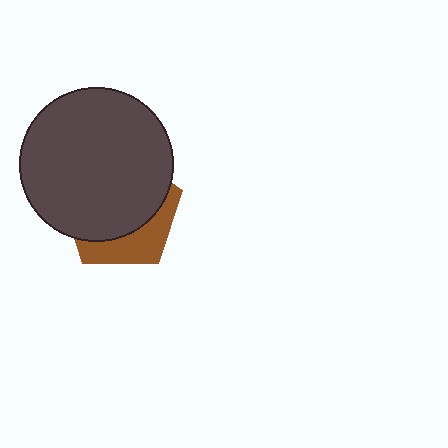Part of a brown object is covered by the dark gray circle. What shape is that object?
It is a pentagon.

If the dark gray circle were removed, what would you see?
You would see the complete brown pentagon.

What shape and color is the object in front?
The object in front is a dark gray circle.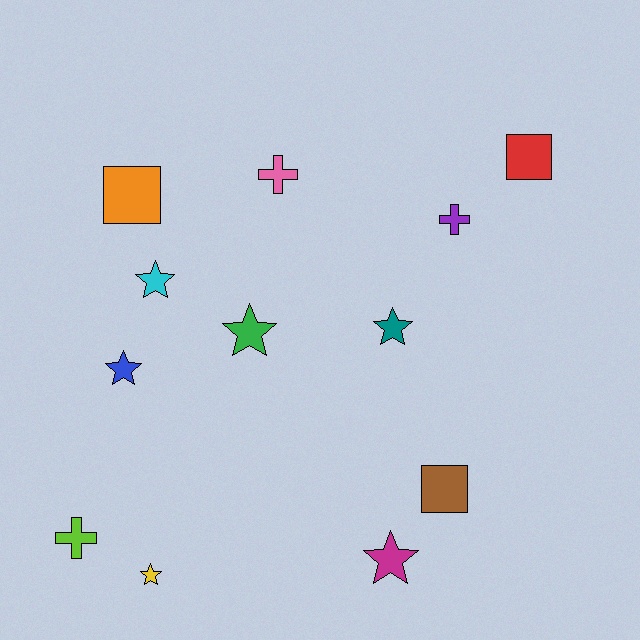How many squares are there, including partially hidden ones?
There are 3 squares.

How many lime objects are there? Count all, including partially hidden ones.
There is 1 lime object.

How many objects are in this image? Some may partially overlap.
There are 12 objects.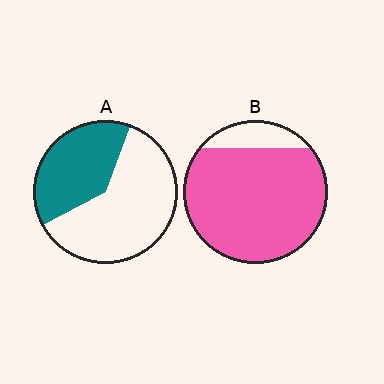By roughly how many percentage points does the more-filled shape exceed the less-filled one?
By roughly 50 percentage points (B over A).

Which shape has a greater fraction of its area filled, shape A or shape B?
Shape B.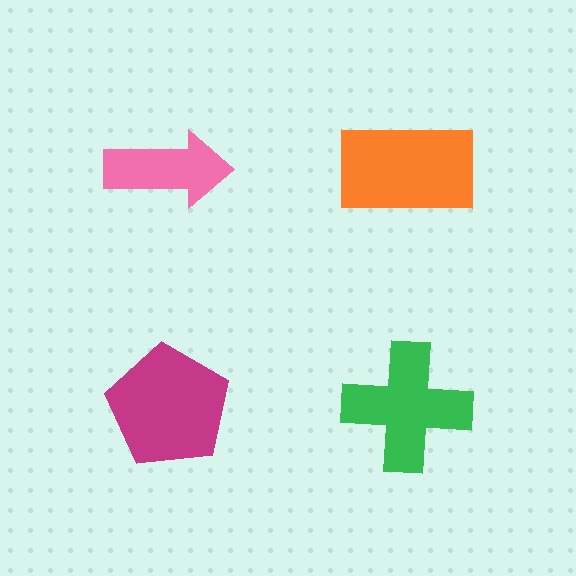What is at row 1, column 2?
An orange rectangle.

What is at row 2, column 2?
A green cross.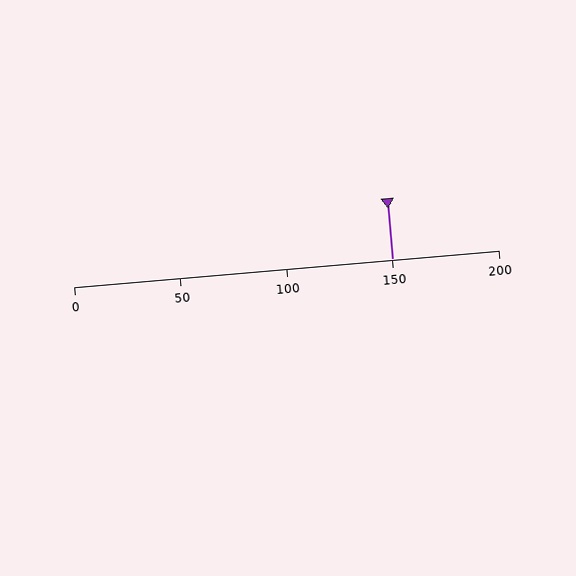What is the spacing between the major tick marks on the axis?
The major ticks are spaced 50 apart.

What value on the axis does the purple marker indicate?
The marker indicates approximately 150.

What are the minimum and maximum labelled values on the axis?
The axis runs from 0 to 200.